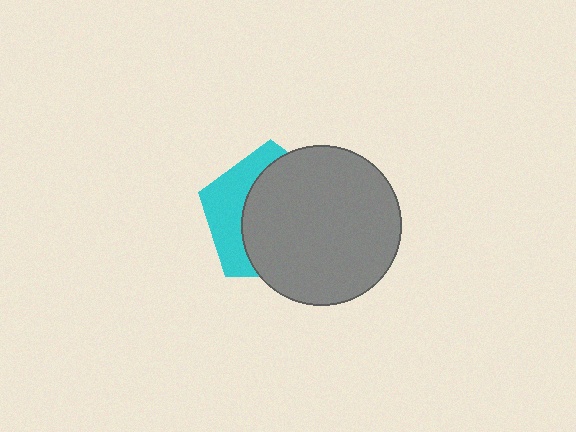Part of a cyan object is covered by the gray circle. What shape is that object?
It is a pentagon.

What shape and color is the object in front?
The object in front is a gray circle.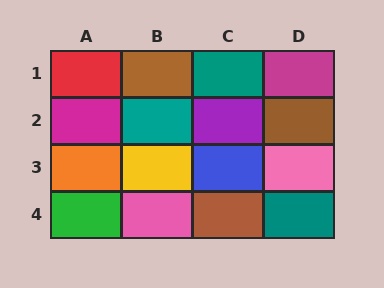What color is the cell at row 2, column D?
Brown.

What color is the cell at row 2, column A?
Magenta.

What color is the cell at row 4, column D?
Teal.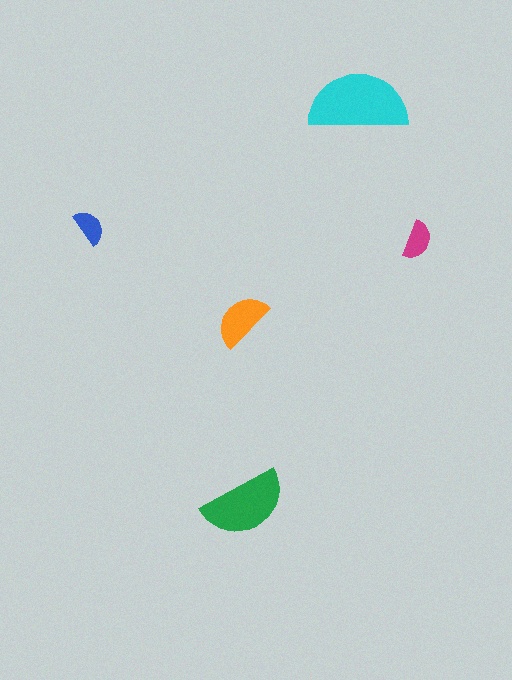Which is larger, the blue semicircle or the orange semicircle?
The orange one.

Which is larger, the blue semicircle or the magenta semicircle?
The magenta one.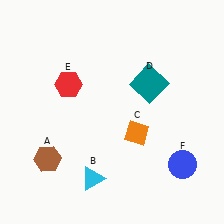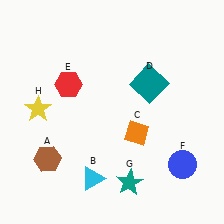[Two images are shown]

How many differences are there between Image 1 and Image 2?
There are 2 differences between the two images.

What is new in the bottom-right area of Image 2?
A teal star (G) was added in the bottom-right area of Image 2.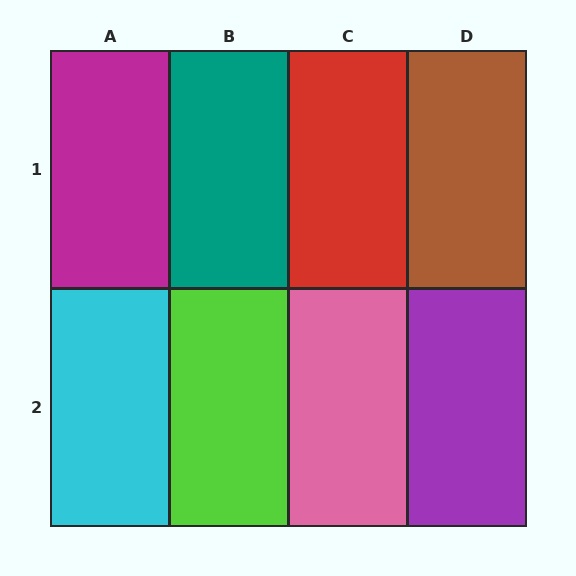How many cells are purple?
1 cell is purple.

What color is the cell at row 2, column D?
Purple.